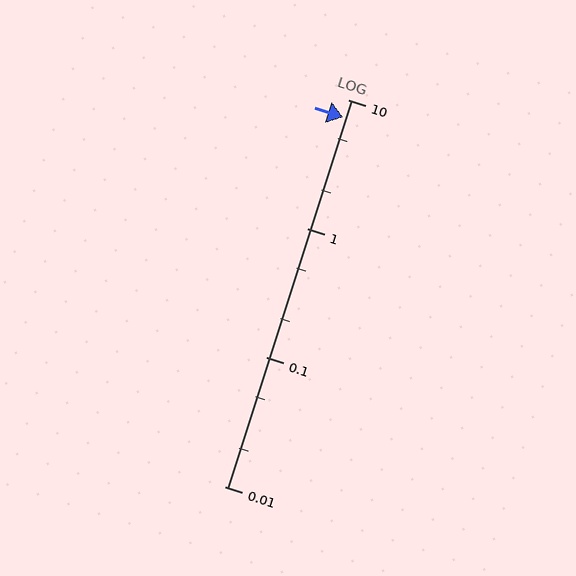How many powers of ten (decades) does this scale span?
The scale spans 3 decades, from 0.01 to 10.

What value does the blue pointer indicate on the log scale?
The pointer indicates approximately 7.3.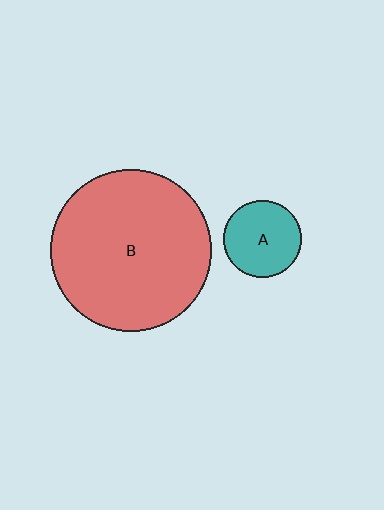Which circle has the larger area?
Circle B (red).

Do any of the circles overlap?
No, none of the circles overlap.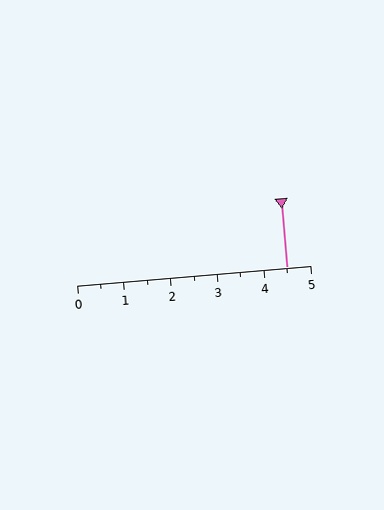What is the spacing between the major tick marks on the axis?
The major ticks are spaced 1 apart.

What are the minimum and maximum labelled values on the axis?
The axis runs from 0 to 5.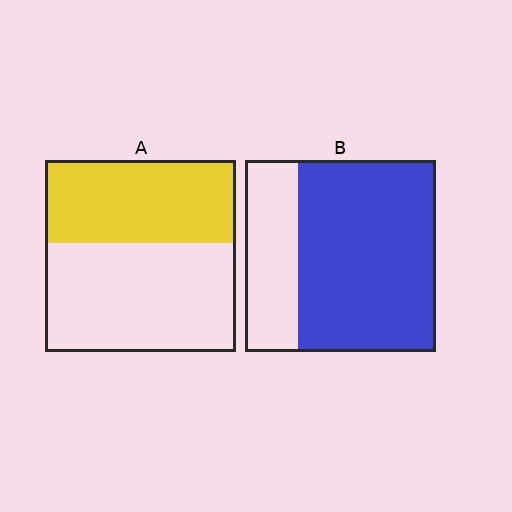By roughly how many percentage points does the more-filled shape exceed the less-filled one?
By roughly 30 percentage points (B over A).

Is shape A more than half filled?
No.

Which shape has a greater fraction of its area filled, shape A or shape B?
Shape B.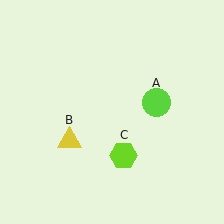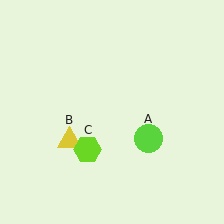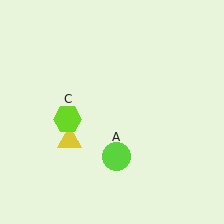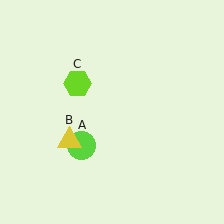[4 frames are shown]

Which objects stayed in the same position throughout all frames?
Yellow triangle (object B) remained stationary.